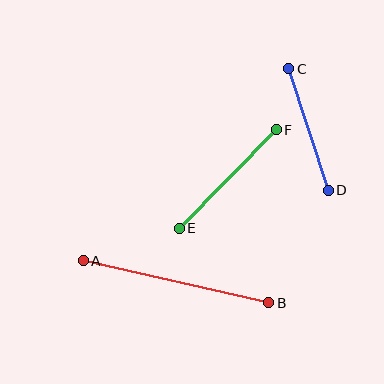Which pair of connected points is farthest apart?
Points A and B are farthest apart.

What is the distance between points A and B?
The distance is approximately 191 pixels.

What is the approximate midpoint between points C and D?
The midpoint is at approximately (309, 129) pixels.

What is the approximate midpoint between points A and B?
The midpoint is at approximately (176, 282) pixels.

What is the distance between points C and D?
The distance is approximately 128 pixels.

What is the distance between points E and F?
The distance is approximately 138 pixels.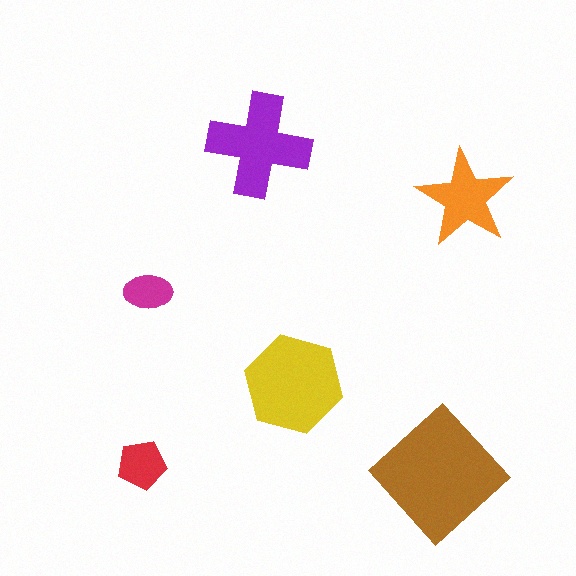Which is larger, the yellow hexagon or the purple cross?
The yellow hexagon.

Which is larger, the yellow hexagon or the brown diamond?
The brown diamond.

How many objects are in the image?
There are 6 objects in the image.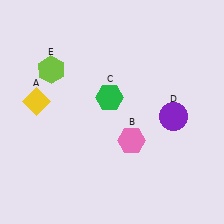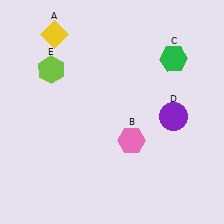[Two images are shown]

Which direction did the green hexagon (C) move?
The green hexagon (C) moved right.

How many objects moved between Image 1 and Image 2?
2 objects moved between the two images.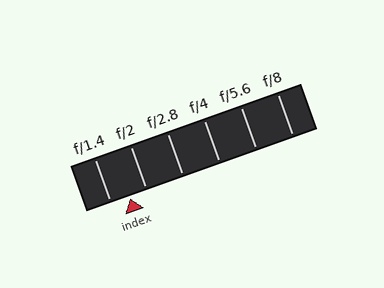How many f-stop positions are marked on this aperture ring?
There are 6 f-stop positions marked.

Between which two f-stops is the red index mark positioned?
The index mark is between f/1.4 and f/2.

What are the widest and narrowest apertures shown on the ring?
The widest aperture shown is f/1.4 and the narrowest is f/8.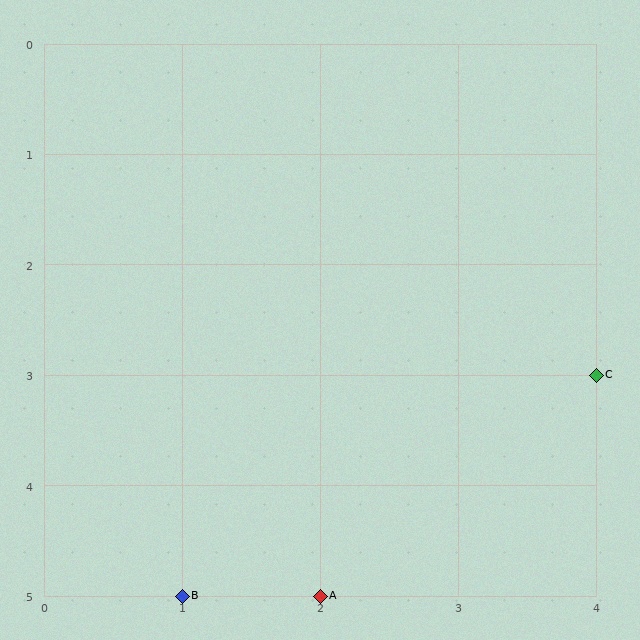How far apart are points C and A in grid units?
Points C and A are 2 columns and 2 rows apart (about 2.8 grid units diagonally).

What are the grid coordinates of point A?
Point A is at grid coordinates (2, 5).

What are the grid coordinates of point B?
Point B is at grid coordinates (1, 5).